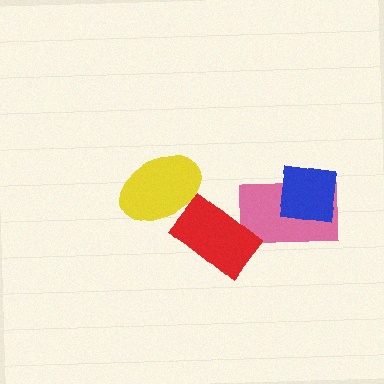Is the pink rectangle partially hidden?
Yes, it is partially covered by another shape.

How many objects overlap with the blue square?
1 object overlaps with the blue square.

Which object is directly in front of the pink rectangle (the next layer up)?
The blue square is directly in front of the pink rectangle.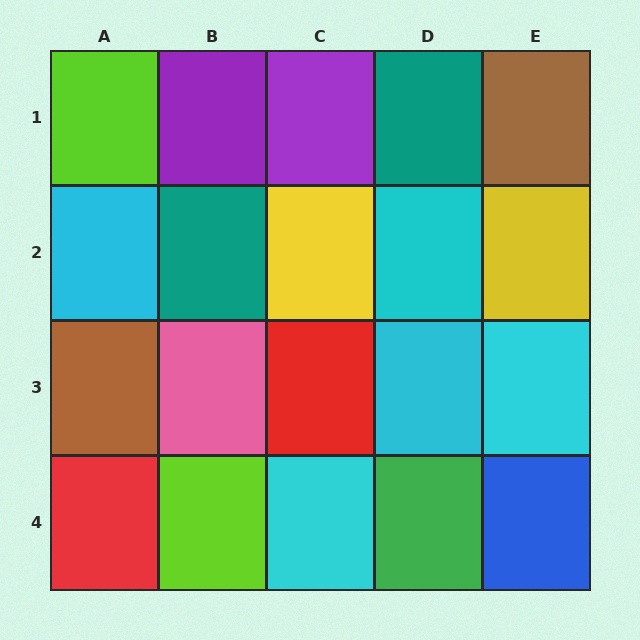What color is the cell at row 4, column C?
Cyan.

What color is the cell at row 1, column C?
Purple.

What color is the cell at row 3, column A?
Brown.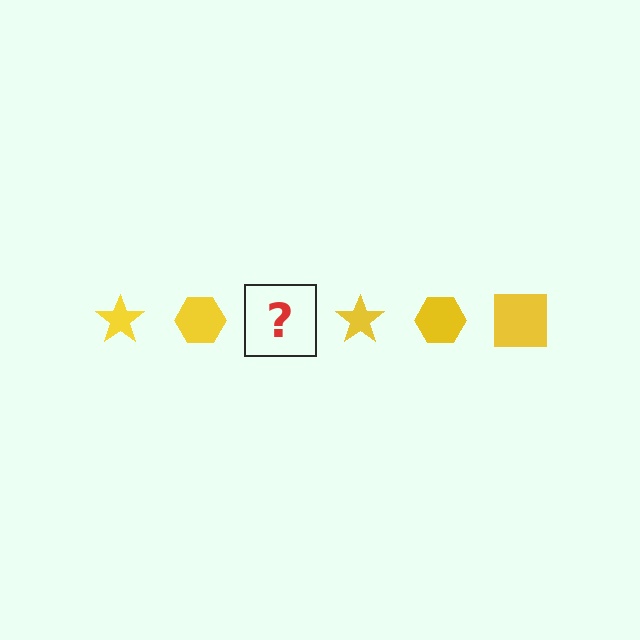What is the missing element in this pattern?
The missing element is a yellow square.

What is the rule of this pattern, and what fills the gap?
The rule is that the pattern cycles through star, hexagon, square shapes in yellow. The gap should be filled with a yellow square.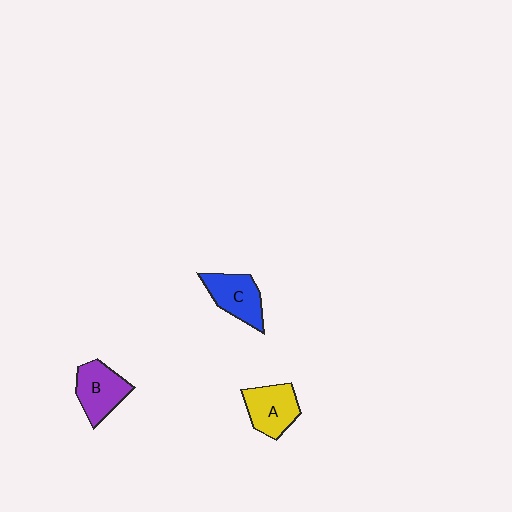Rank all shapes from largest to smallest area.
From largest to smallest: B (purple), A (yellow), C (blue).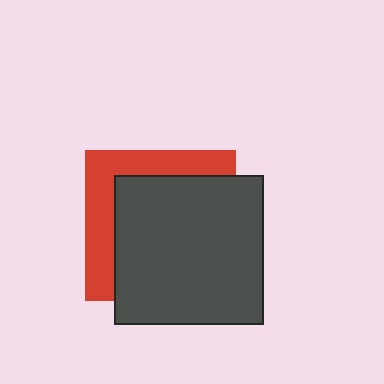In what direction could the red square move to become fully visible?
The red square could move toward the upper-left. That would shift it out from behind the dark gray square entirely.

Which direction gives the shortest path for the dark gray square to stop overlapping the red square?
Moving toward the lower-right gives the shortest separation.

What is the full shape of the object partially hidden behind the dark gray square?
The partially hidden object is a red square.